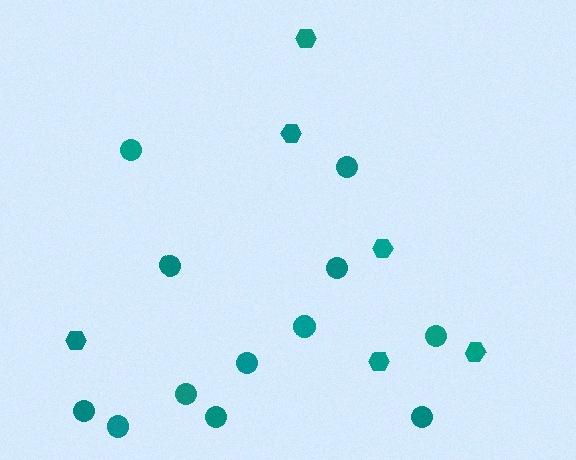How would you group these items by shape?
There are 2 groups: one group of hexagons (6) and one group of circles (12).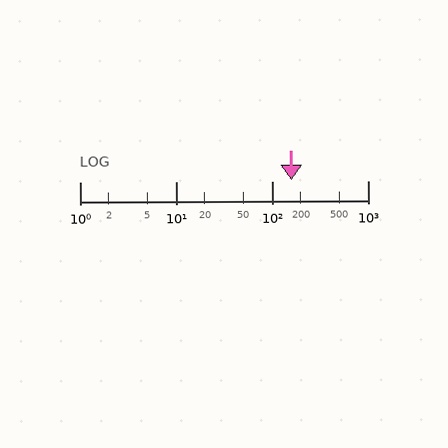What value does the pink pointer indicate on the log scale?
The pointer indicates approximately 160.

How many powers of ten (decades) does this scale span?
The scale spans 3 decades, from 1 to 1000.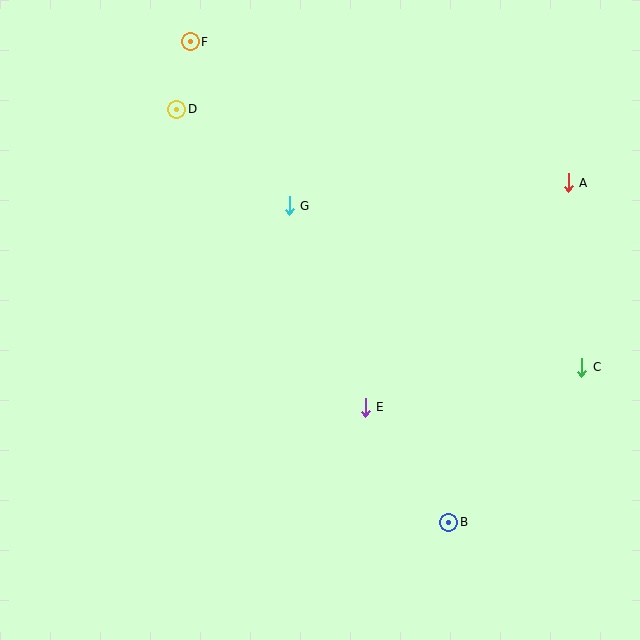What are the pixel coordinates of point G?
Point G is at (289, 206).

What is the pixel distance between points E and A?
The distance between E and A is 302 pixels.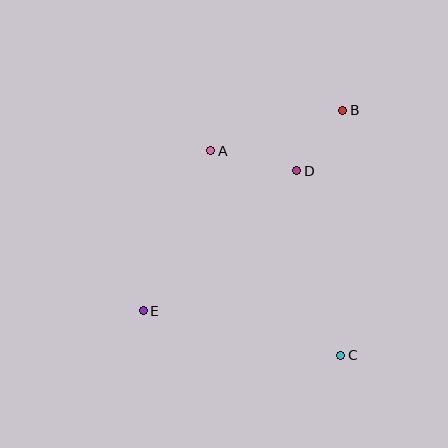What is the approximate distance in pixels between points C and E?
The distance between C and E is approximately 203 pixels.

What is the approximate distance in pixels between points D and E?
The distance between D and E is approximately 208 pixels.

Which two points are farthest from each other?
Points B and E are farthest from each other.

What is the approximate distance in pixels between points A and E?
The distance between A and E is approximately 174 pixels.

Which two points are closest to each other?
Points B and D are closest to each other.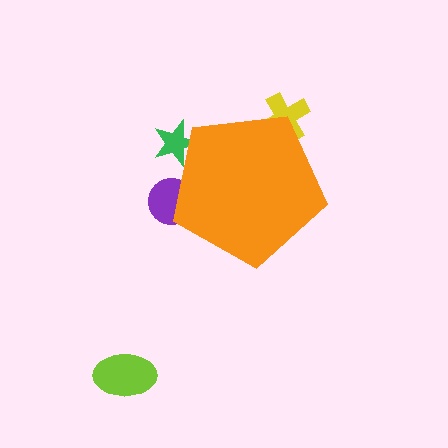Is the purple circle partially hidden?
Yes, the purple circle is partially hidden behind the orange pentagon.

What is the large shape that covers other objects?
An orange pentagon.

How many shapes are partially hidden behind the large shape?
3 shapes are partially hidden.